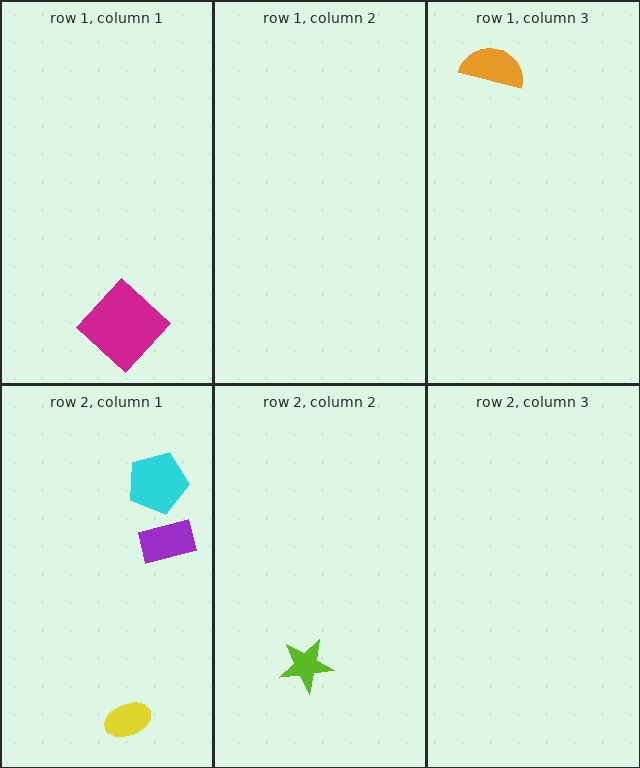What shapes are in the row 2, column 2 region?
The lime star.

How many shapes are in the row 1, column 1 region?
1.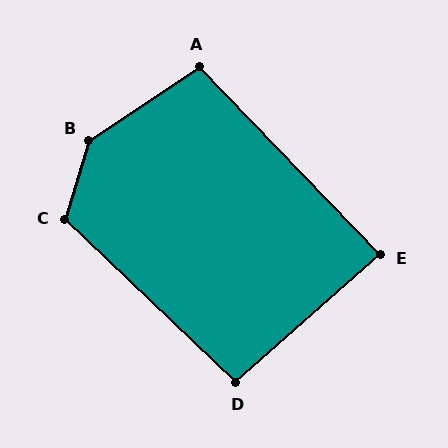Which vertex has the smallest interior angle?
E, at approximately 88 degrees.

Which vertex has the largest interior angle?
B, at approximately 140 degrees.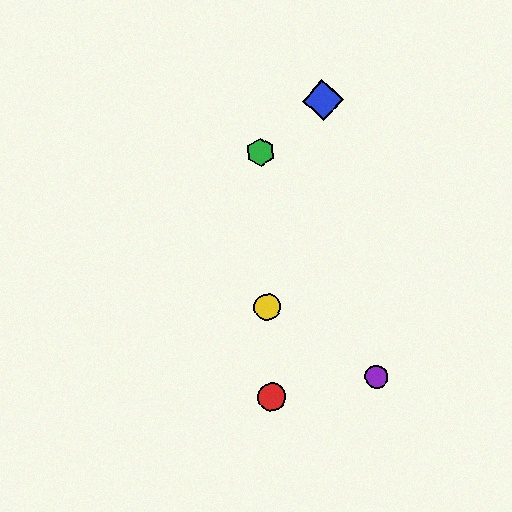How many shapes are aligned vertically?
3 shapes (the red circle, the green hexagon, the yellow circle) are aligned vertically.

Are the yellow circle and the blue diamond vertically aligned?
No, the yellow circle is at x≈267 and the blue diamond is at x≈323.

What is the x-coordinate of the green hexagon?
The green hexagon is at x≈261.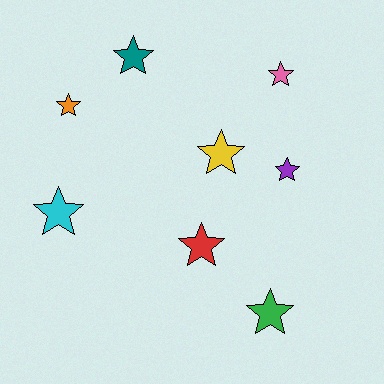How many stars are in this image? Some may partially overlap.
There are 8 stars.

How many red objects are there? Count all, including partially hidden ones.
There is 1 red object.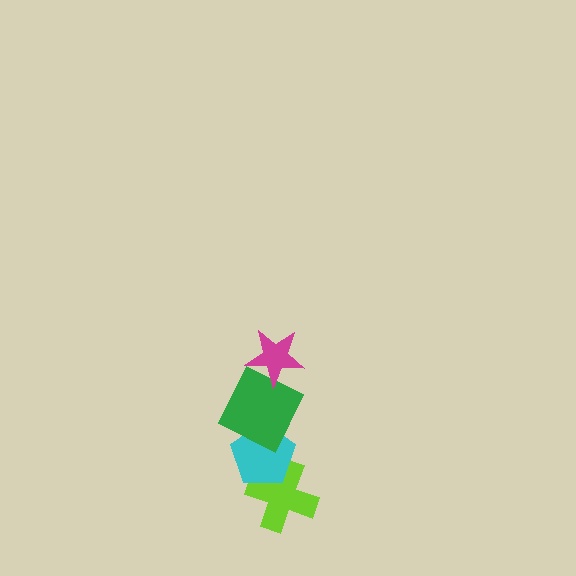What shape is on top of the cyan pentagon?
The green square is on top of the cyan pentagon.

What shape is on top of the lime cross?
The cyan pentagon is on top of the lime cross.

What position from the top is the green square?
The green square is 2nd from the top.